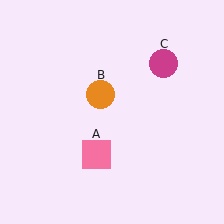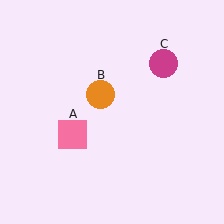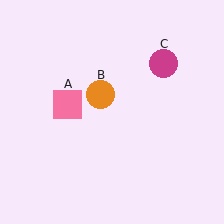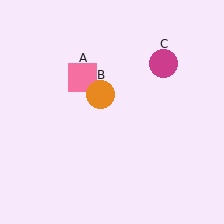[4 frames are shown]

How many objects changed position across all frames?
1 object changed position: pink square (object A).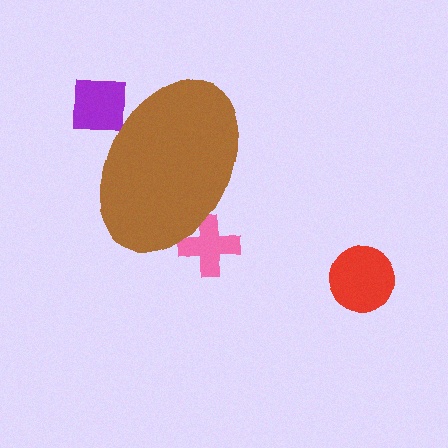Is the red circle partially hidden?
No, the red circle is fully visible.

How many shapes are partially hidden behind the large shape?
2 shapes are partially hidden.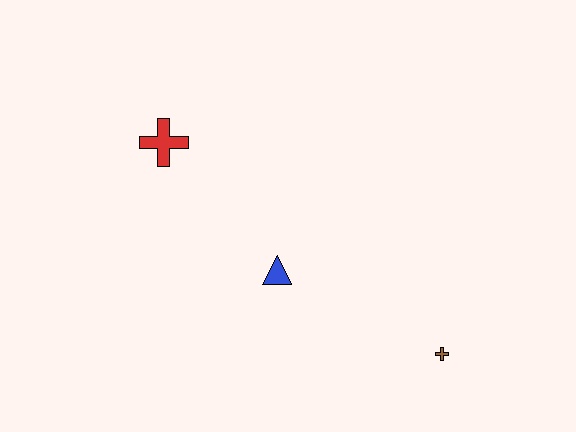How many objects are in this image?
There are 3 objects.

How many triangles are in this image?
There is 1 triangle.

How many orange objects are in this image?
There are no orange objects.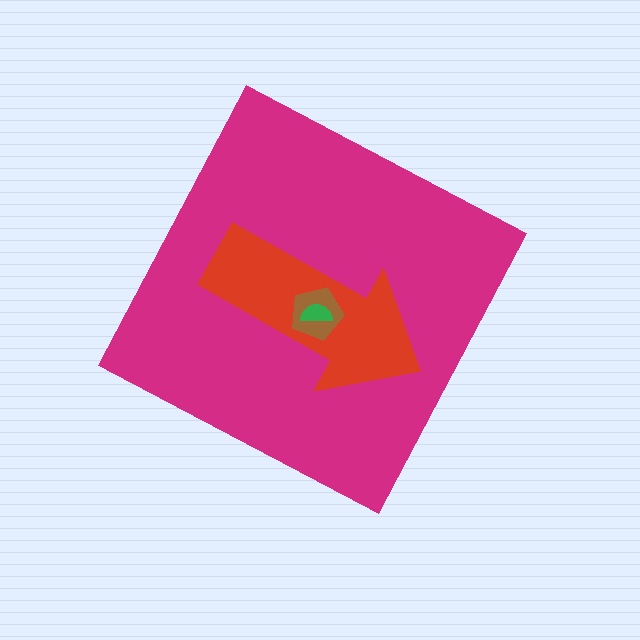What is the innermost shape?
The green semicircle.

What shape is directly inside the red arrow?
The brown pentagon.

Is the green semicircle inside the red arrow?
Yes.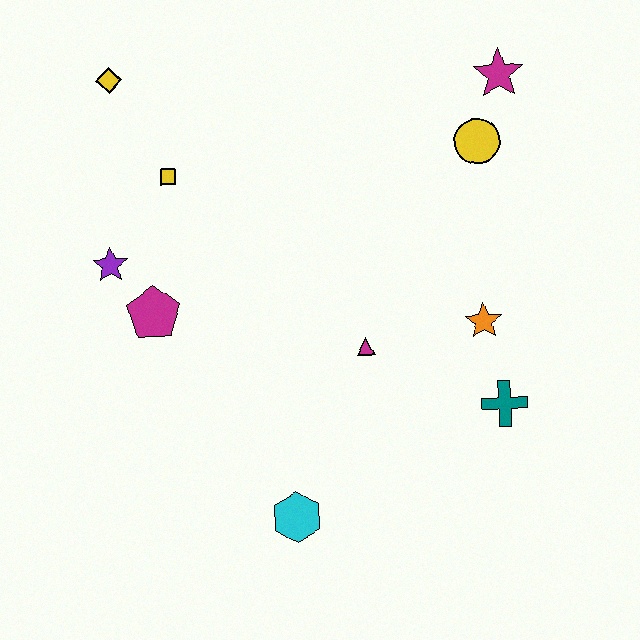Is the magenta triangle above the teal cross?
Yes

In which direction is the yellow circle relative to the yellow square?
The yellow circle is to the right of the yellow square.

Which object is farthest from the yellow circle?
The cyan hexagon is farthest from the yellow circle.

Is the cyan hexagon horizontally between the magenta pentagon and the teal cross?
Yes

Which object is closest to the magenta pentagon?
The purple star is closest to the magenta pentagon.